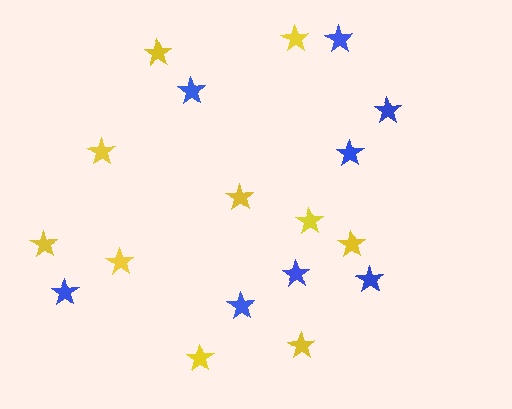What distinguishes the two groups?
There are 2 groups: one group of yellow stars (10) and one group of blue stars (8).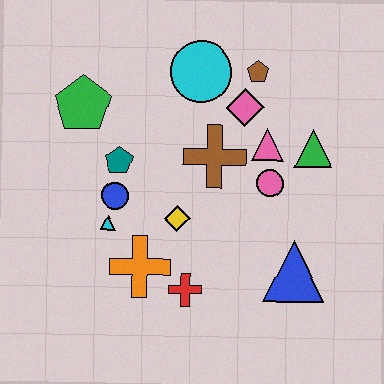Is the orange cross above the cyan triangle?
No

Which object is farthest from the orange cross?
The brown pentagon is farthest from the orange cross.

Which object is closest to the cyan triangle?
The blue circle is closest to the cyan triangle.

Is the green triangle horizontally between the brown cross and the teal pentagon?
No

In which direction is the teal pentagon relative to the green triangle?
The teal pentagon is to the left of the green triangle.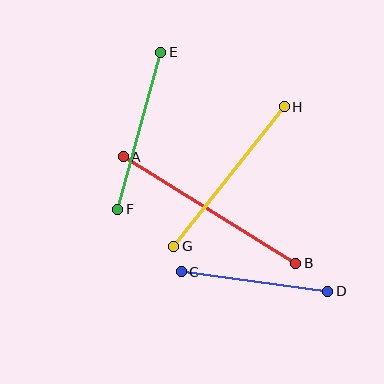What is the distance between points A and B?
The distance is approximately 203 pixels.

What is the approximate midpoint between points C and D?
The midpoint is at approximately (255, 282) pixels.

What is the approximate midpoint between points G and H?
The midpoint is at approximately (229, 176) pixels.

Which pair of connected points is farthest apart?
Points A and B are farthest apart.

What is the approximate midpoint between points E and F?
The midpoint is at approximately (139, 131) pixels.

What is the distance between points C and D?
The distance is approximately 148 pixels.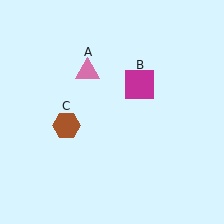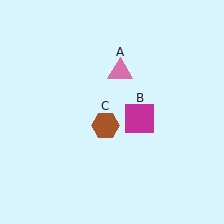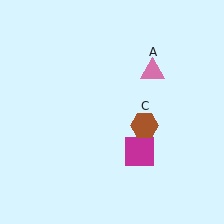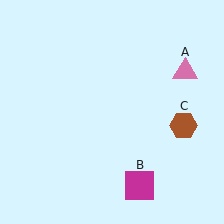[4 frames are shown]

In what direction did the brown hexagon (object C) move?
The brown hexagon (object C) moved right.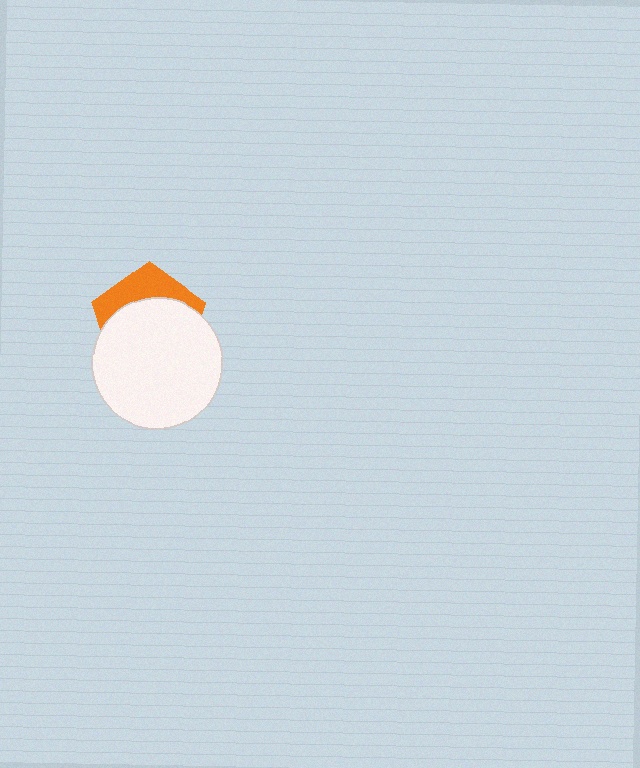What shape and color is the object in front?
The object in front is a white circle.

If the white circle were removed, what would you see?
You would see the complete orange pentagon.